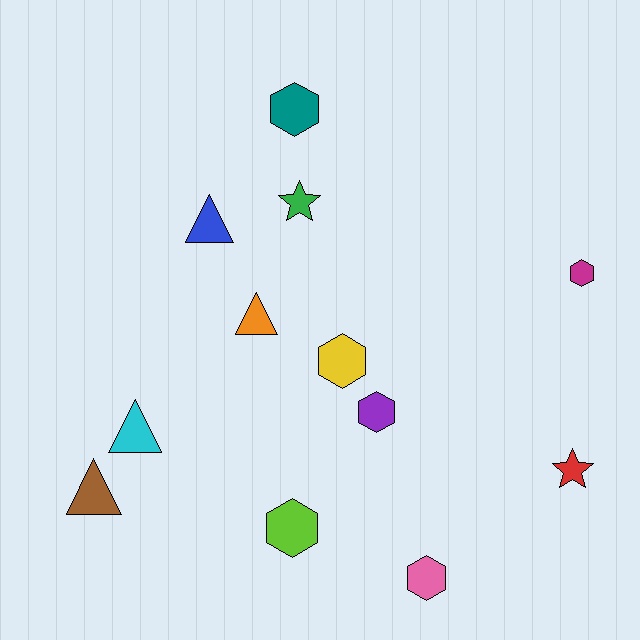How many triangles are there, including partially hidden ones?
There are 4 triangles.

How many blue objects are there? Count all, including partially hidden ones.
There is 1 blue object.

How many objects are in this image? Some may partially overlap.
There are 12 objects.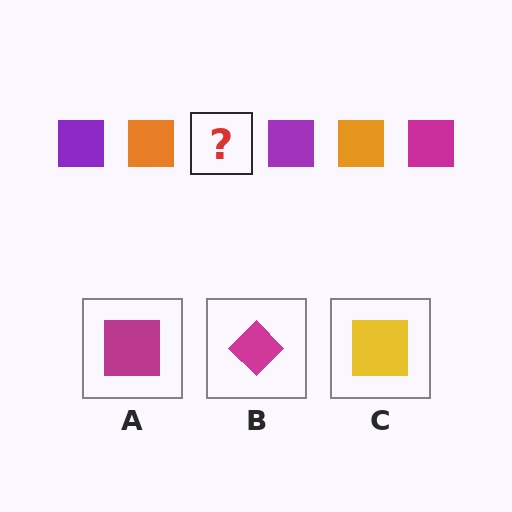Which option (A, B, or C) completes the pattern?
A.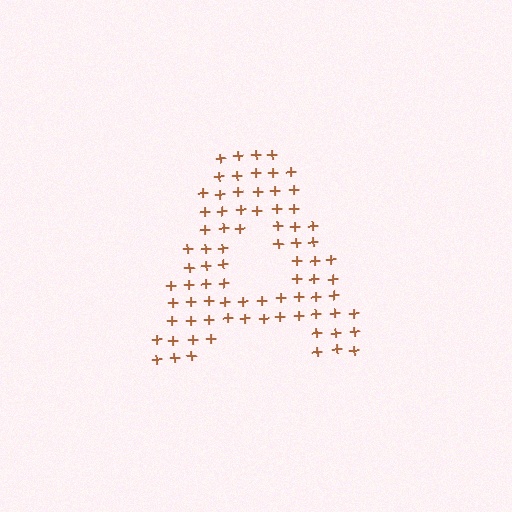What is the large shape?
The large shape is the letter A.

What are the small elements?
The small elements are plus signs.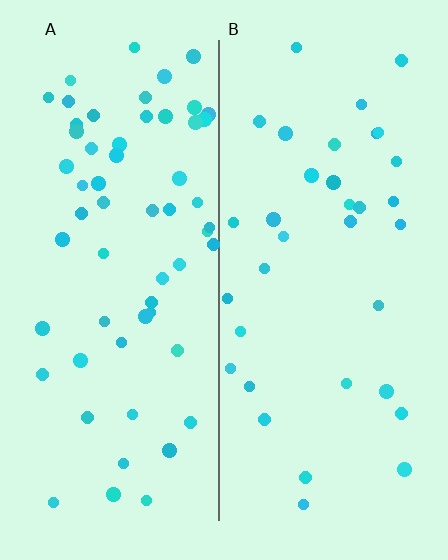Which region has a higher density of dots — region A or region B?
A (the left).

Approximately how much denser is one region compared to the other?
Approximately 1.7× — region A over region B.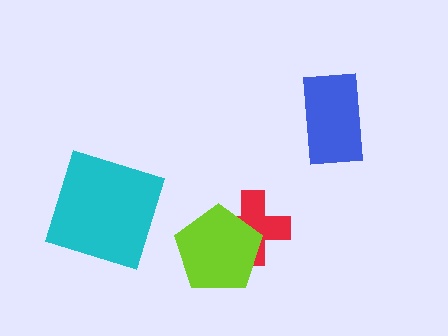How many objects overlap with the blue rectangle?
0 objects overlap with the blue rectangle.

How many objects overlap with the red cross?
1 object overlaps with the red cross.